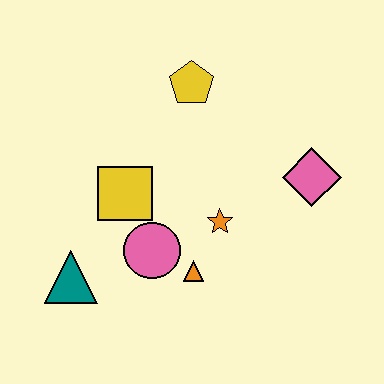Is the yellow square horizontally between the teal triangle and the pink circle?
Yes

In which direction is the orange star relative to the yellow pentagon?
The orange star is below the yellow pentagon.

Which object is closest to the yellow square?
The pink circle is closest to the yellow square.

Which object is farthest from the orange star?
The teal triangle is farthest from the orange star.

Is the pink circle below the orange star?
Yes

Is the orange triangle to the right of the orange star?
No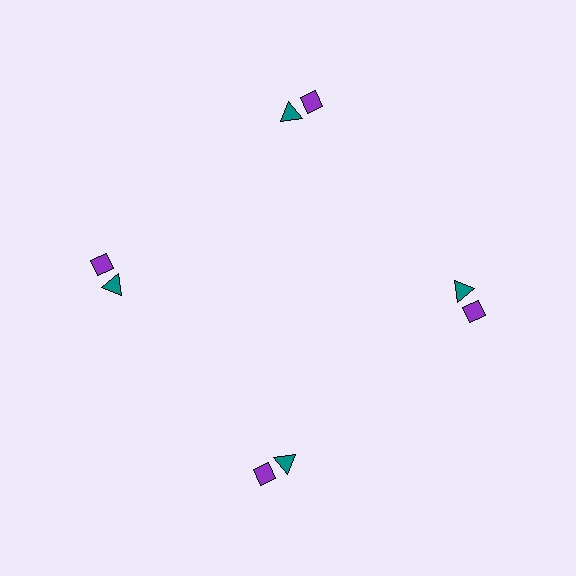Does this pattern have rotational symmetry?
Yes, this pattern has 4-fold rotational symmetry. It looks the same after rotating 90 degrees around the center.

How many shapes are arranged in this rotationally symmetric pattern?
There are 8 shapes, arranged in 4 groups of 2.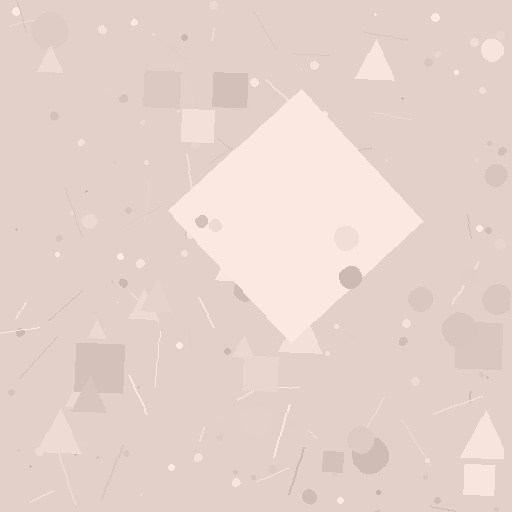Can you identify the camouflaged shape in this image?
The camouflaged shape is a diamond.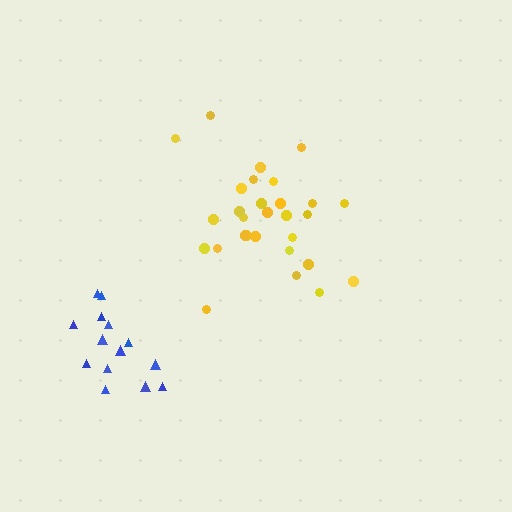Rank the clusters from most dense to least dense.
blue, yellow.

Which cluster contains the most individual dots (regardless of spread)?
Yellow (29).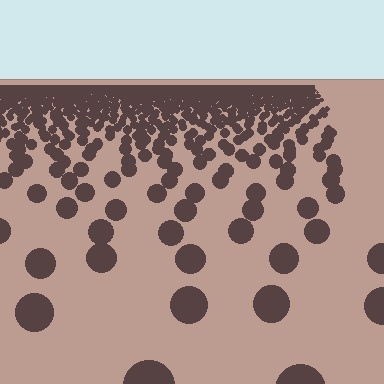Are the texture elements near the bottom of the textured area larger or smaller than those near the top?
Larger. Near the bottom, elements are closer to the viewer and appear at a bigger on-screen size.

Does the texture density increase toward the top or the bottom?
Density increases toward the top.